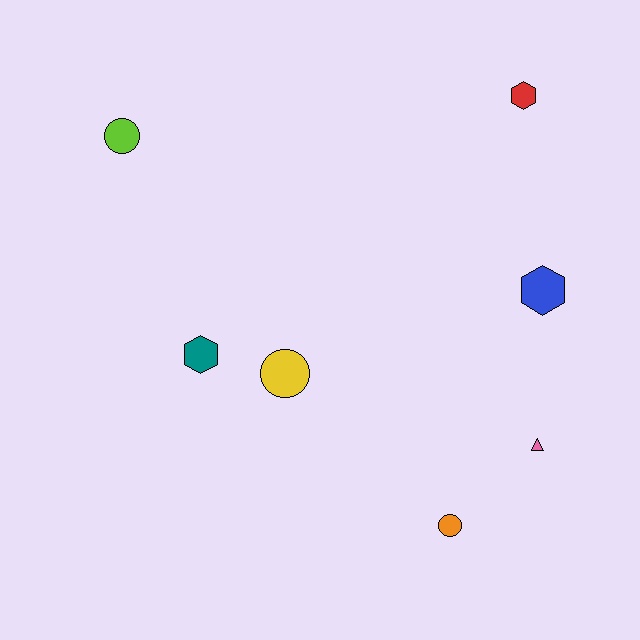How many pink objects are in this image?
There is 1 pink object.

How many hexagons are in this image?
There are 3 hexagons.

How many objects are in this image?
There are 7 objects.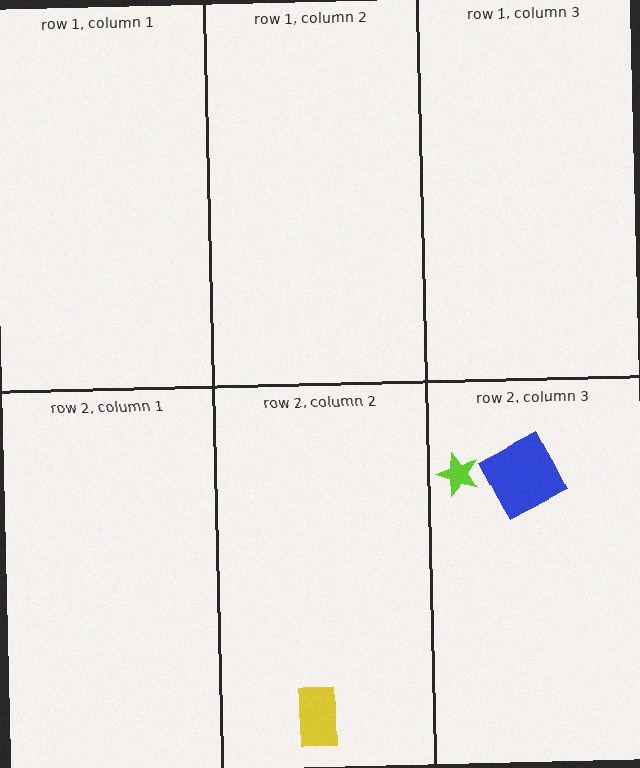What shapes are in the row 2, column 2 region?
The yellow rectangle.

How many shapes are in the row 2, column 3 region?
2.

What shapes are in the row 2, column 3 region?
The blue square, the lime star.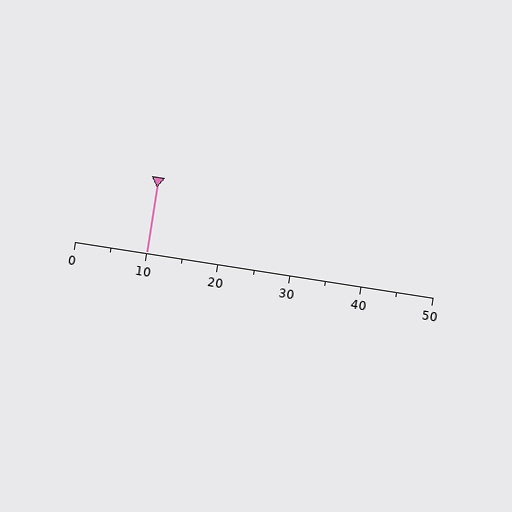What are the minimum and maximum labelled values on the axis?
The axis runs from 0 to 50.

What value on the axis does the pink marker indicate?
The marker indicates approximately 10.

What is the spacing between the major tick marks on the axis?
The major ticks are spaced 10 apart.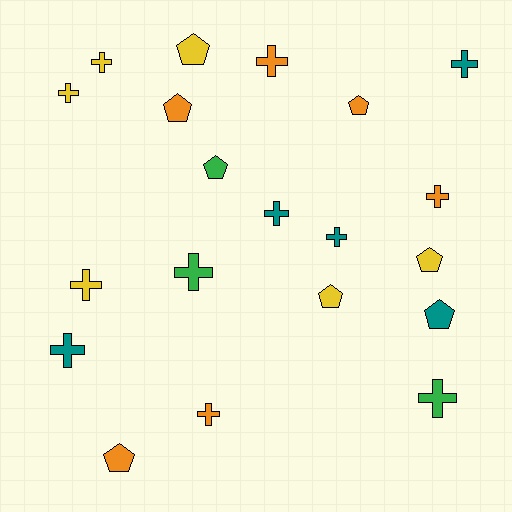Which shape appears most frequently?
Cross, with 12 objects.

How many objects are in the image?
There are 20 objects.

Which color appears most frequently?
Yellow, with 6 objects.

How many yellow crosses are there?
There are 3 yellow crosses.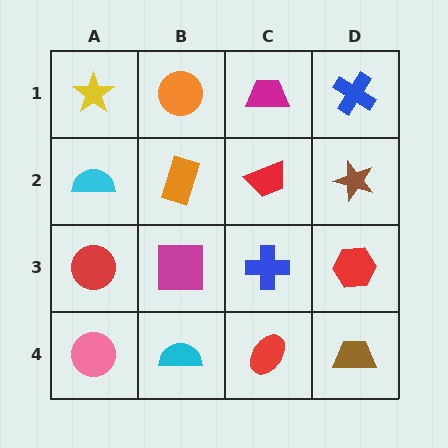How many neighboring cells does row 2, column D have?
3.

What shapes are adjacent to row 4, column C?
A blue cross (row 3, column C), a cyan semicircle (row 4, column B), a brown trapezoid (row 4, column D).